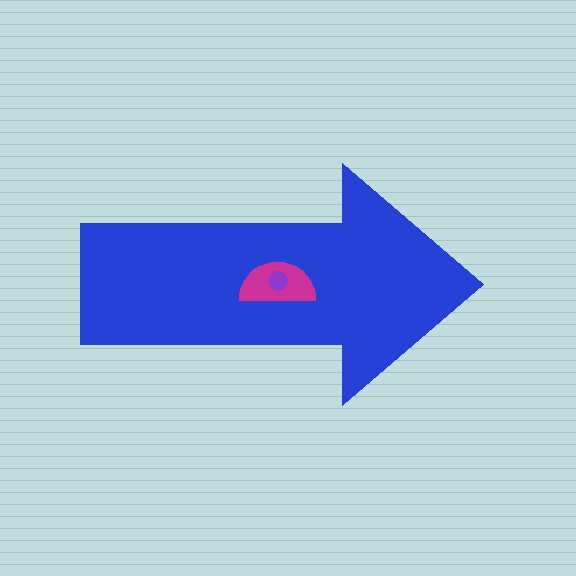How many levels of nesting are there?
3.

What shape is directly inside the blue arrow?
The magenta semicircle.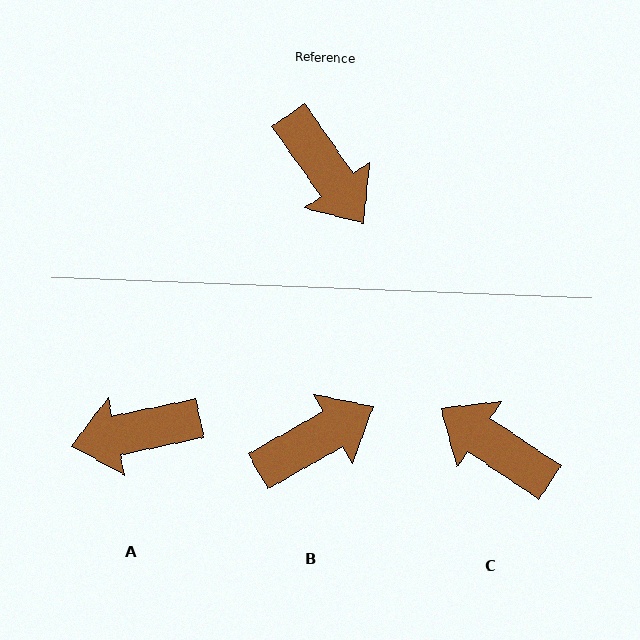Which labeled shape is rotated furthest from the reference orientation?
C, about 159 degrees away.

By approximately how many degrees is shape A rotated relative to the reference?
Approximately 113 degrees clockwise.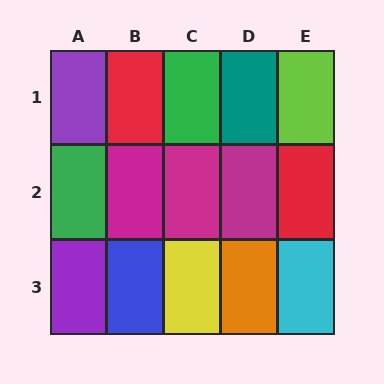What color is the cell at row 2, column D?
Magenta.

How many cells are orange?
1 cell is orange.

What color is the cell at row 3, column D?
Orange.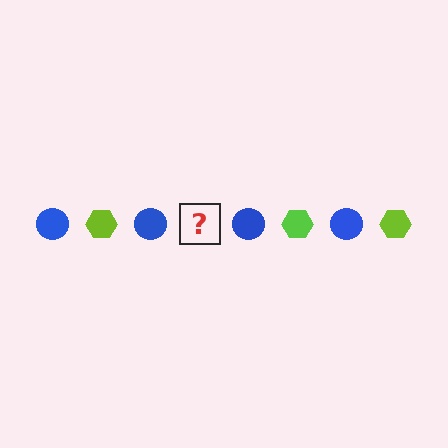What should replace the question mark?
The question mark should be replaced with a lime hexagon.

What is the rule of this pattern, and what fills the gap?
The rule is that the pattern alternates between blue circle and lime hexagon. The gap should be filled with a lime hexagon.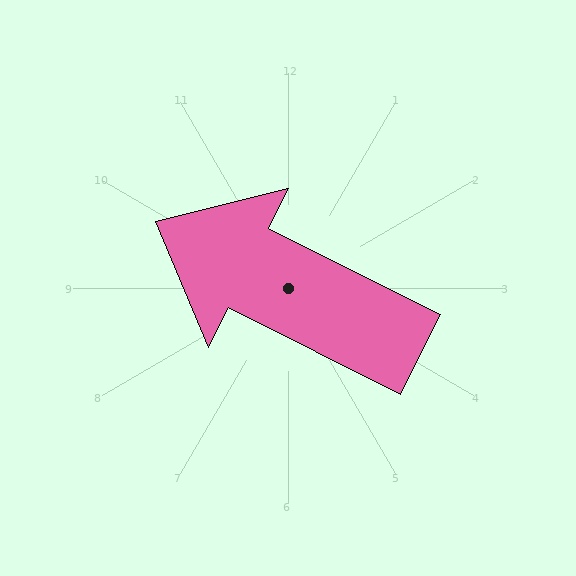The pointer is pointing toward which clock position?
Roughly 10 o'clock.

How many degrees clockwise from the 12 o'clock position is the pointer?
Approximately 297 degrees.